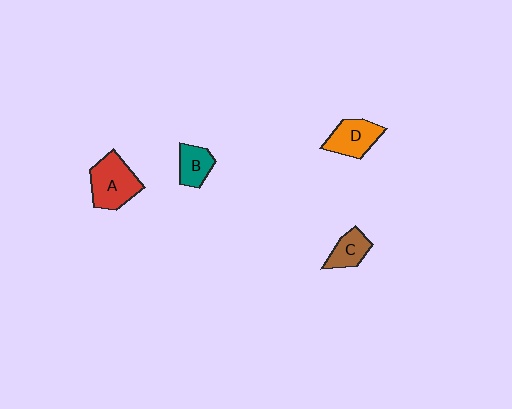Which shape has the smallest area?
Shape C (brown).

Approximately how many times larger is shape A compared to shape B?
Approximately 1.7 times.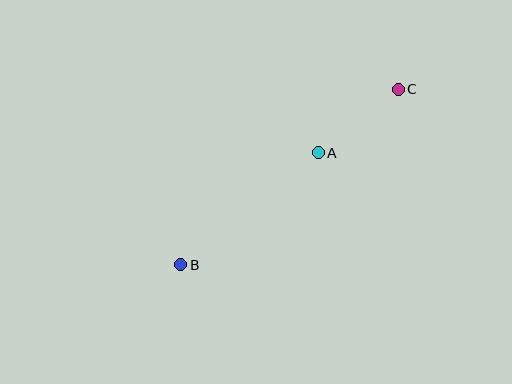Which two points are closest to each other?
Points A and C are closest to each other.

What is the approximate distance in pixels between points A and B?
The distance between A and B is approximately 177 pixels.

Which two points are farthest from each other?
Points B and C are farthest from each other.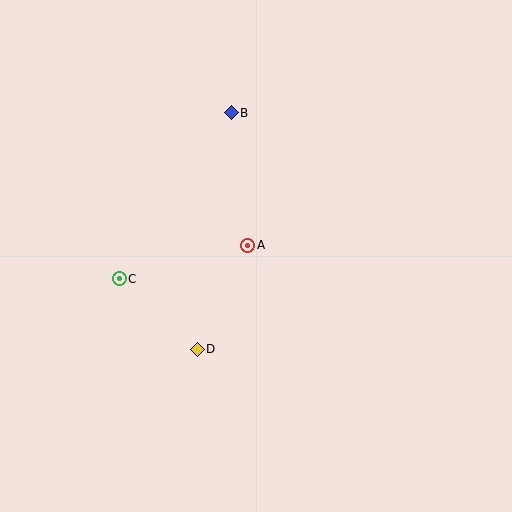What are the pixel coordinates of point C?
Point C is at (119, 279).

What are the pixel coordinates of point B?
Point B is at (231, 113).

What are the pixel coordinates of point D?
Point D is at (197, 349).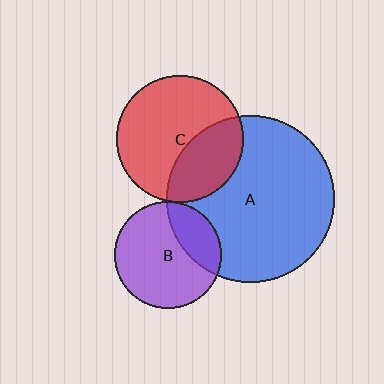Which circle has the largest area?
Circle A (blue).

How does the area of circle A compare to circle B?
Approximately 2.5 times.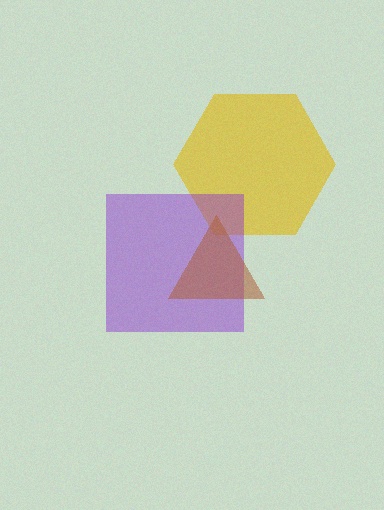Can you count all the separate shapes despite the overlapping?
Yes, there are 3 separate shapes.